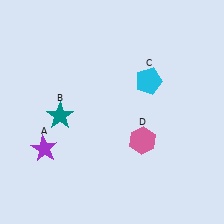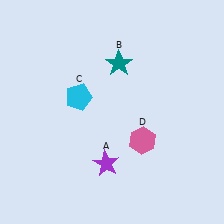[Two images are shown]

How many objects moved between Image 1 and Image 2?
3 objects moved between the two images.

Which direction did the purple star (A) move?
The purple star (A) moved right.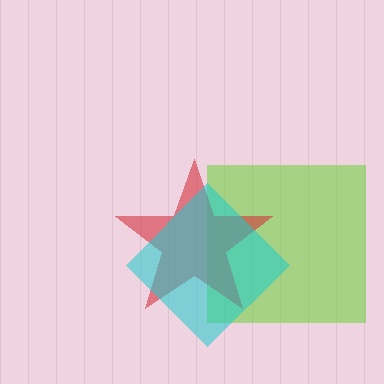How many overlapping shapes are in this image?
There are 3 overlapping shapes in the image.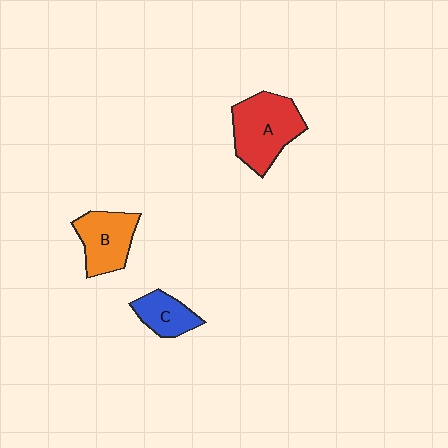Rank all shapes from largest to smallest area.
From largest to smallest: A (red), B (orange), C (blue).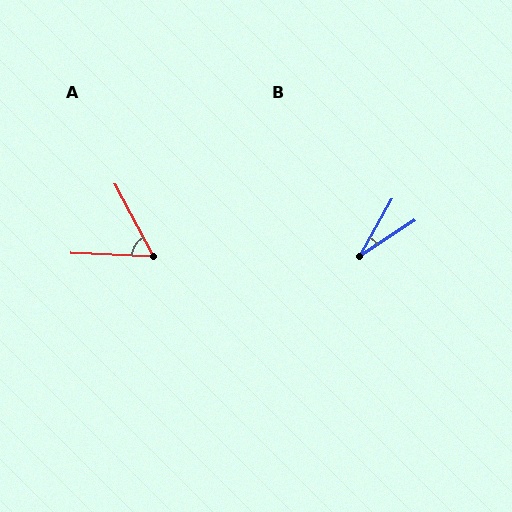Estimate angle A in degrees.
Approximately 59 degrees.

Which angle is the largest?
A, at approximately 59 degrees.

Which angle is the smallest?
B, at approximately 27 degrees.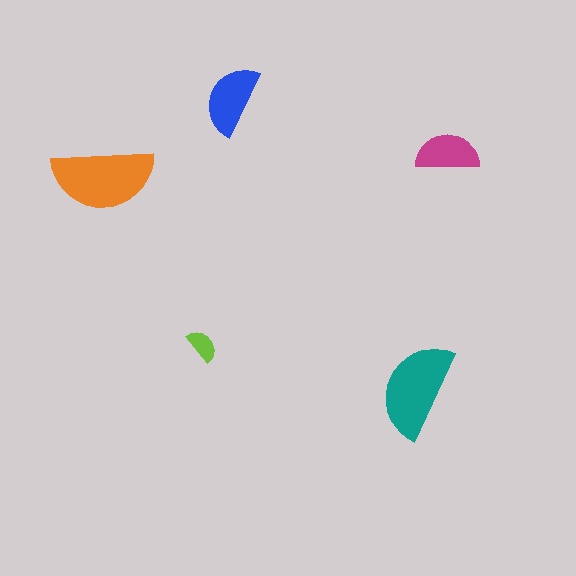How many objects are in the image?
There are 5 objects in the image.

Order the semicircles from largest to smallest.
the orange one, the teal one, the blue one, the magenta one, the lime one.